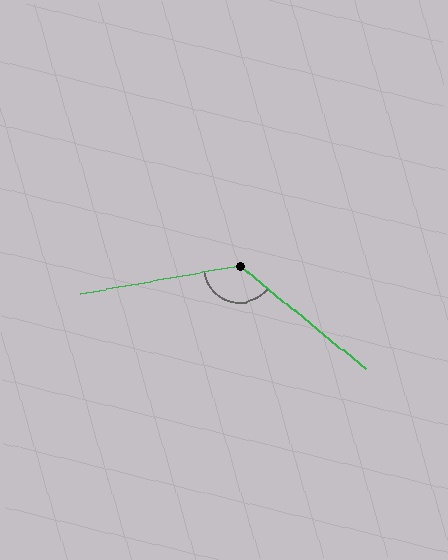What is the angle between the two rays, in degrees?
Approximately 131 degrees.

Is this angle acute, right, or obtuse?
It is obtuse.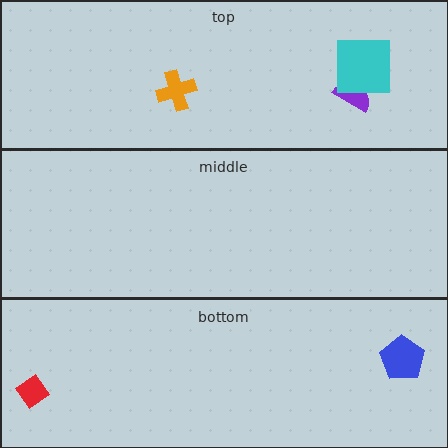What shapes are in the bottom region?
The red diamond, the blue pentagon.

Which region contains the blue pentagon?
The bottom region.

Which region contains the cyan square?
The top region.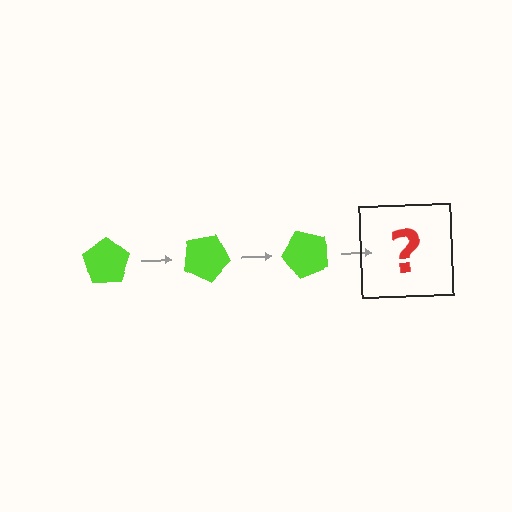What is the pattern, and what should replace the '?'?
The pattern is that the pentagon rotates 25 degrees each step. The '?' should be a lime pentagon rotated 75 degrees.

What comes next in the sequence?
The next element should be a lime pentagon rotated 75 degrees.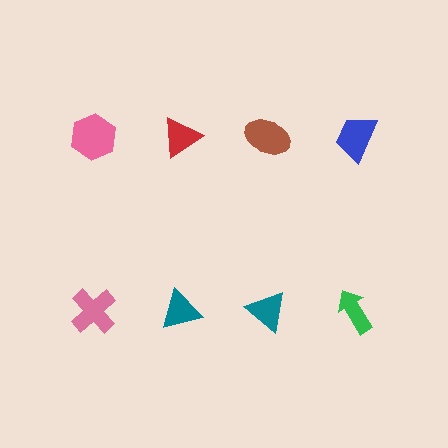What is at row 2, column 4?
A green arrow.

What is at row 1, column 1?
A pink hexagon.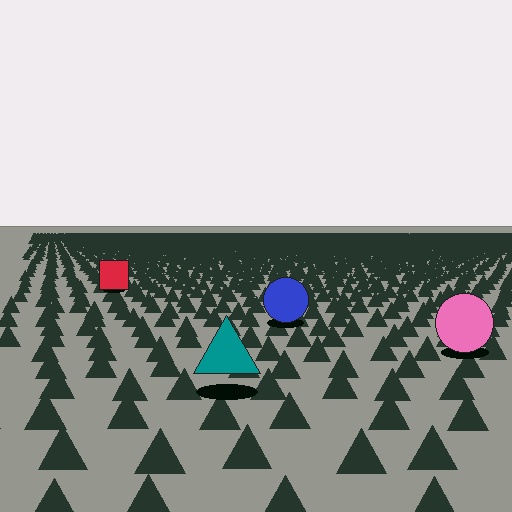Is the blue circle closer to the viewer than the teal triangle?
No. The teal triangle is closer — you can tell from the texture gradient: the ground texture is coarser near it.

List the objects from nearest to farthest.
From nearest to farthest: the teal triangle, the pink circle, the blue circle, the red square.